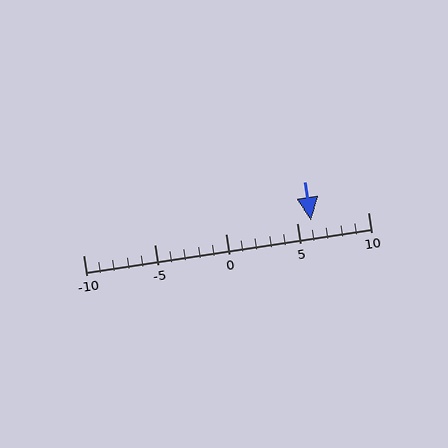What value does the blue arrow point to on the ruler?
The blue arrow points to approximately 6.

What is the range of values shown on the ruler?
The ruler shows values from -10 to 10.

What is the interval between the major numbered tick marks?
The major tick marks are spaced 5 units apart.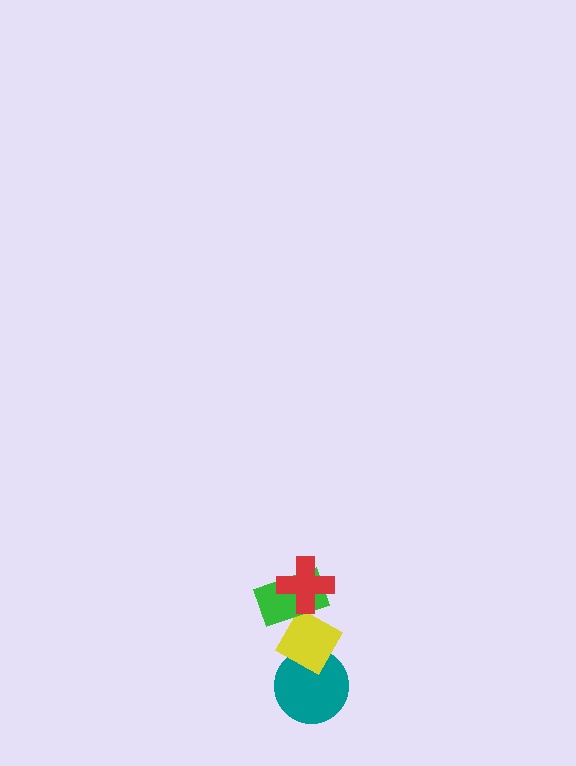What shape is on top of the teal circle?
The yellow diamond is on top of the teal circle.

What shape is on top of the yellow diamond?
The green rectangle is on top of the yellow diamond.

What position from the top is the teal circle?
The teal circle is 4th from the top.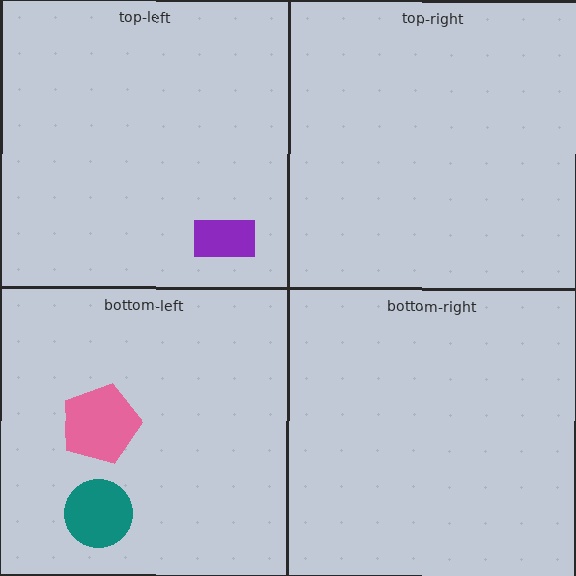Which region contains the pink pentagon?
The bottom-left region.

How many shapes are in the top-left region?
1.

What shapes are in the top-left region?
The purple rectangle.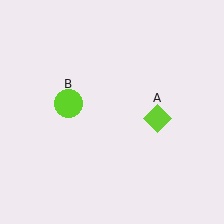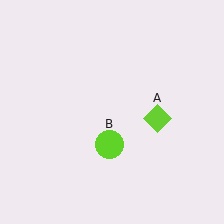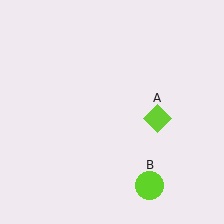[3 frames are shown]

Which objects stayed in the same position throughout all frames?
Lime diamond (object A) remained stationary.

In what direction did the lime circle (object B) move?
The lime circle (object B) moved down and to the right.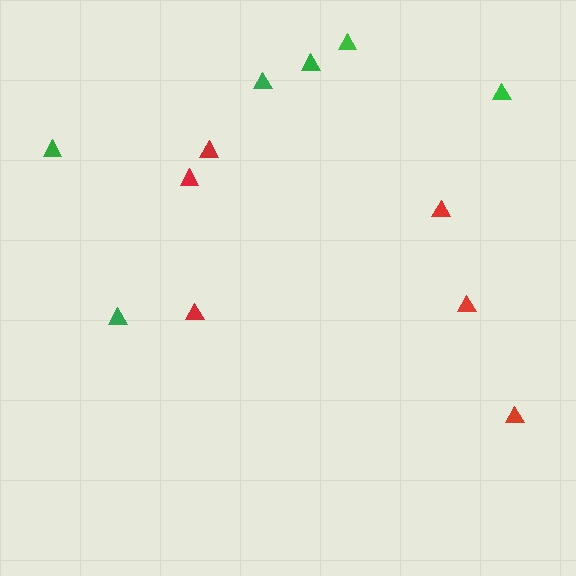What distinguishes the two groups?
There are 2 groups: one group of red triangles (6) and one group of green triangles (6).